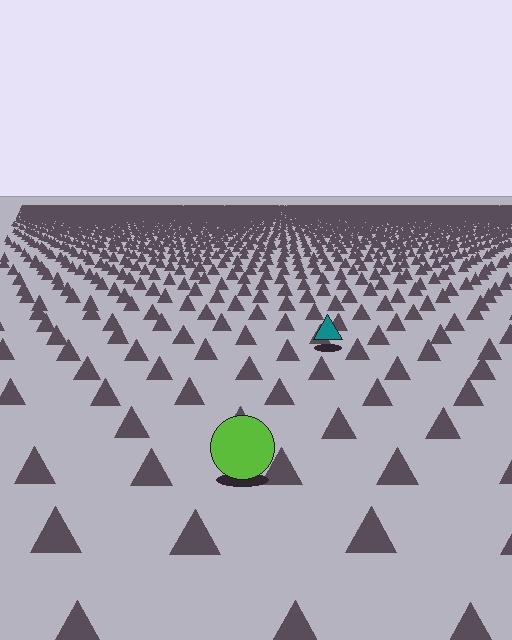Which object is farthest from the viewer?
The teal triangle is farthest from the viewer. It appears smaller and the ground texture around it is denser.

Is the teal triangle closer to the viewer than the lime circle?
No. The lime circle is closer — you can tell from the texture gradient: the ground texture is coarser near it.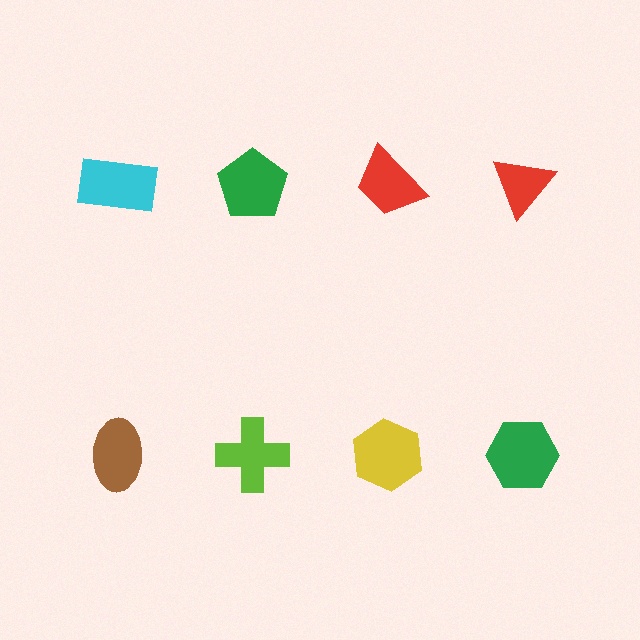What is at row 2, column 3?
A yellow hexagon.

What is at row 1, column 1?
A cyan rectangle.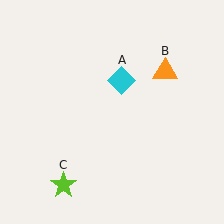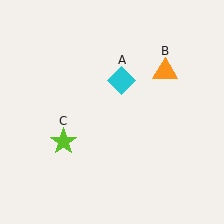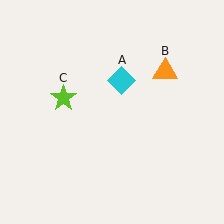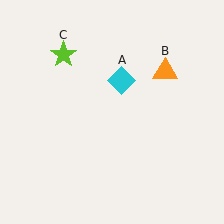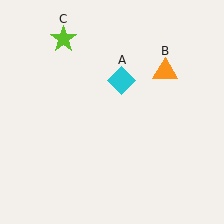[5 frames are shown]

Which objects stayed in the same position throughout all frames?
Cyan diamond (object A) and orange triangle (object B) remained stationary.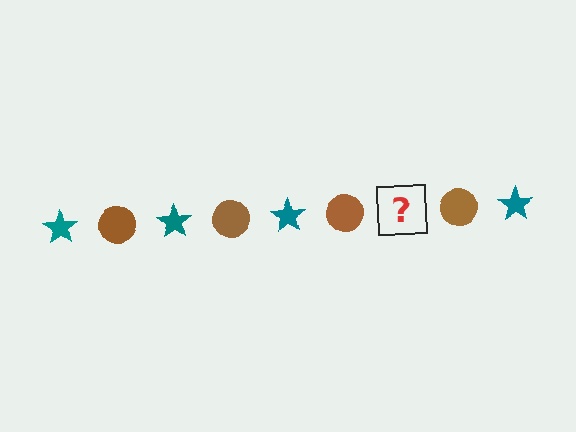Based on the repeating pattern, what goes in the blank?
The blank should be a teal star.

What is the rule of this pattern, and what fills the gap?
The rule is that the pattern alternates between teal star and brown circle. The gap should be filled with a teal star.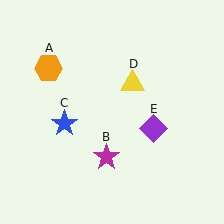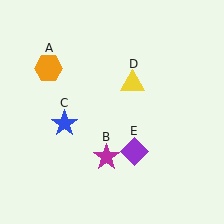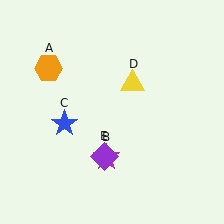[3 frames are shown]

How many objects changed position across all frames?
1 object changed position: purple diamond (object E).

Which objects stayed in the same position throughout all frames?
Orange hexagon (object A) and magenta star (object B) and blue star (object C) and yellow triangle (object D) remained stationary.